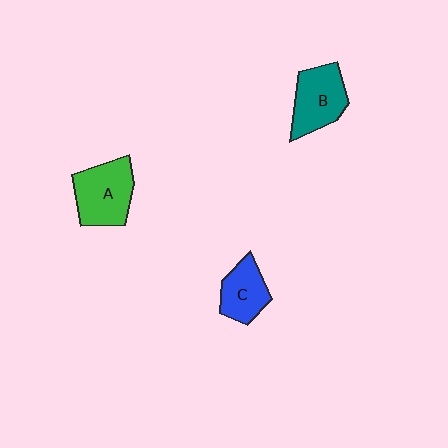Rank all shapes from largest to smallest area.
From largest to smallest: A (green), B (teal), C (blue).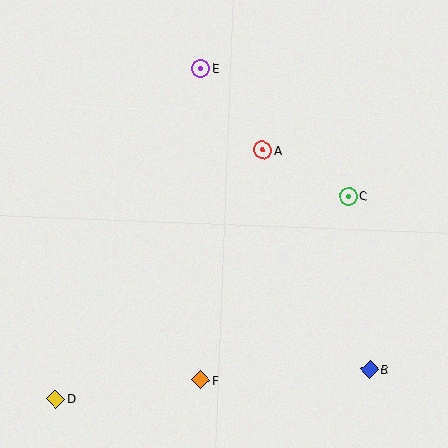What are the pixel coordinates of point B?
Point B is at (370, 370).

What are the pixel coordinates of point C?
Point C is at (348, 196).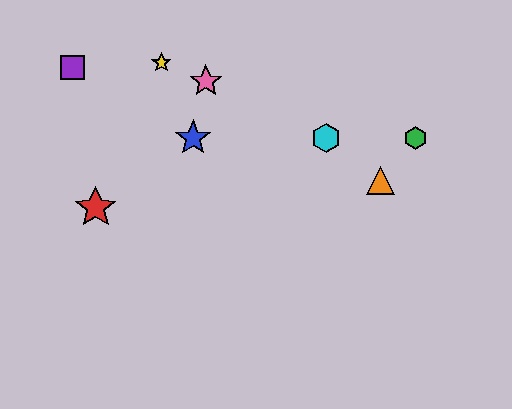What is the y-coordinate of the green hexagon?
The green hexagon is at y≈138.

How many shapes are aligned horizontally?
3 shapes (the blue star, the green hexagon, the cyan hexagon) are aligned horizontally.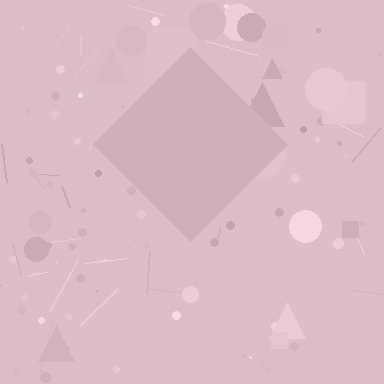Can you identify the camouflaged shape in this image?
The camouflaged shape is a diamond.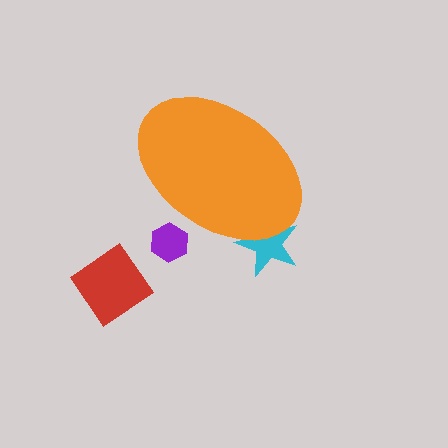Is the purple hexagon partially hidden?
Yes, the purple hexagon is partially hidden behind the orange ellipse.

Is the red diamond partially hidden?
No, the red diamond is fully visible.